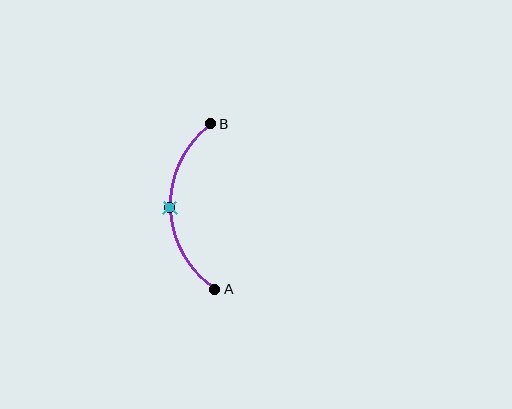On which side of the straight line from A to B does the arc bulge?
The arc bulges to the left of the straight line connecting A and B.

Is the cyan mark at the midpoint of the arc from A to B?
Yes. The cyan mark lies on the arc at equal arc-length from both A and B — it is the arc midpoint.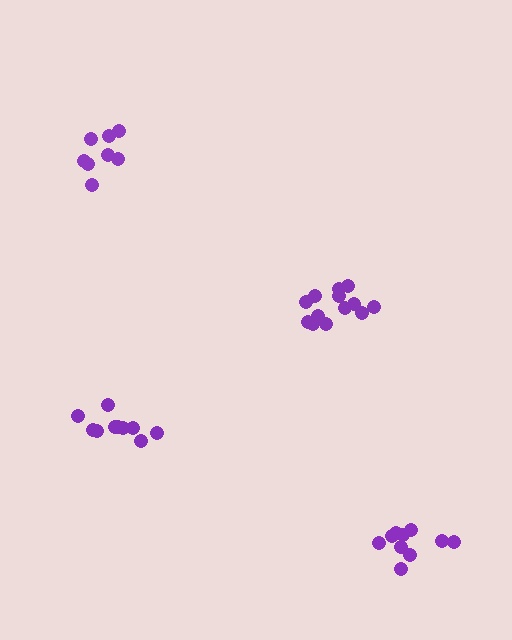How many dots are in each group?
Group 1: 13 dots, Group 2: 8 dots, Group 3: 10 dots, Group 4: 10 dots (41 total).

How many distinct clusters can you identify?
There are 4 distinct clusters.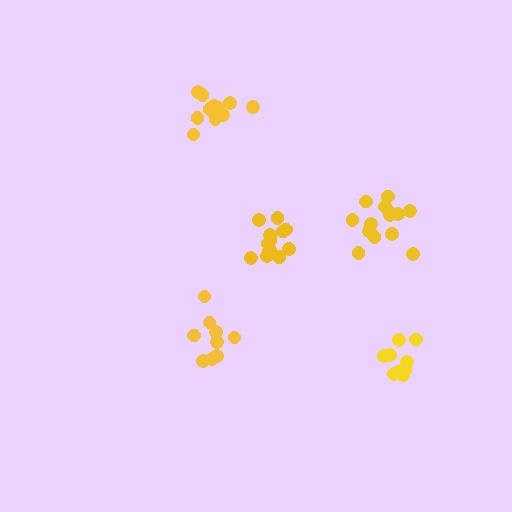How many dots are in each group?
Group 1: 9 dots, Group 2: 13 dots, Group 3: 15 dots, Group 4: 9 dots, Group 5: 14 dots (60 total).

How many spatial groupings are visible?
There are 5 spatial groupings.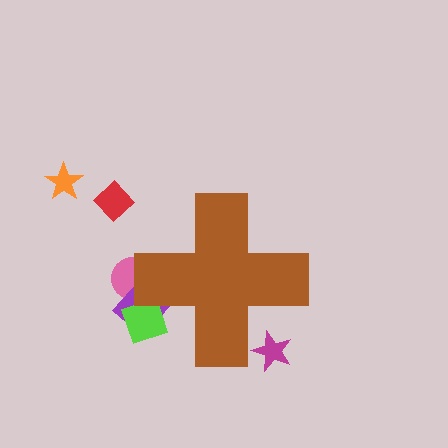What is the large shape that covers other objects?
A brown cross.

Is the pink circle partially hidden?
Yes, the pink circle is partially hidden behind the brown cross.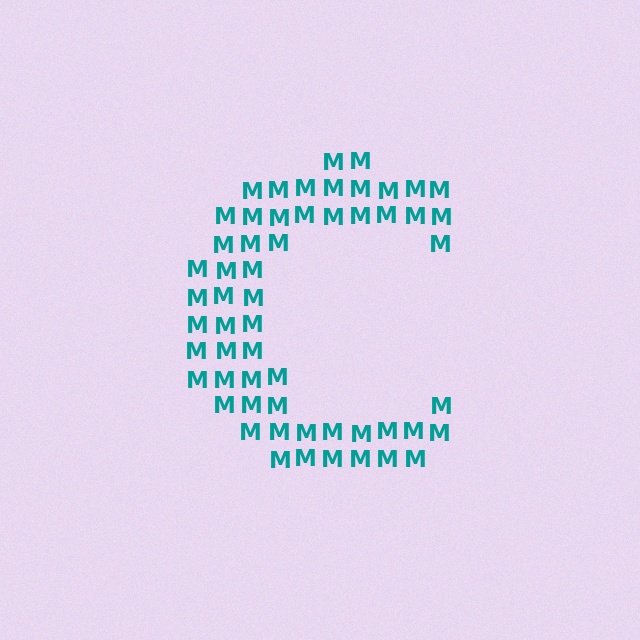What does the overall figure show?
The overall figure shows the letter C.